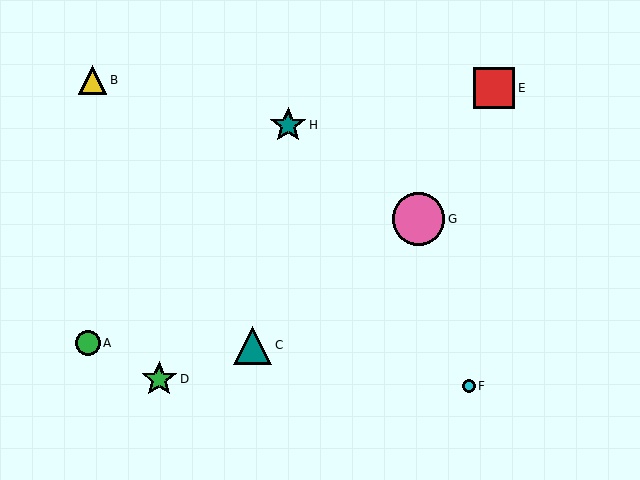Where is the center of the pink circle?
The center of the pink circle is at (419, 219).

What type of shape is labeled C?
Shape C is a teal triangle.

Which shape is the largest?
The pink circle (labeled G) is the largest.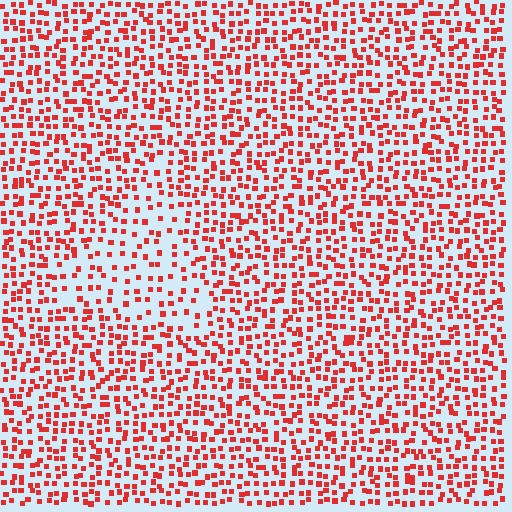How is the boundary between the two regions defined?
The boundary is defined by a change in element density (approximately 1.8x ratio). All elements are the same color, size, and shape.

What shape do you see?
I see a triangle.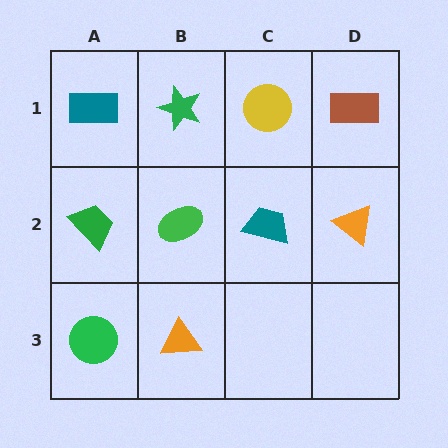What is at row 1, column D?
A brown rectangle.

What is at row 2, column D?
An orange triangle.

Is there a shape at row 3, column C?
No, that cell is empty.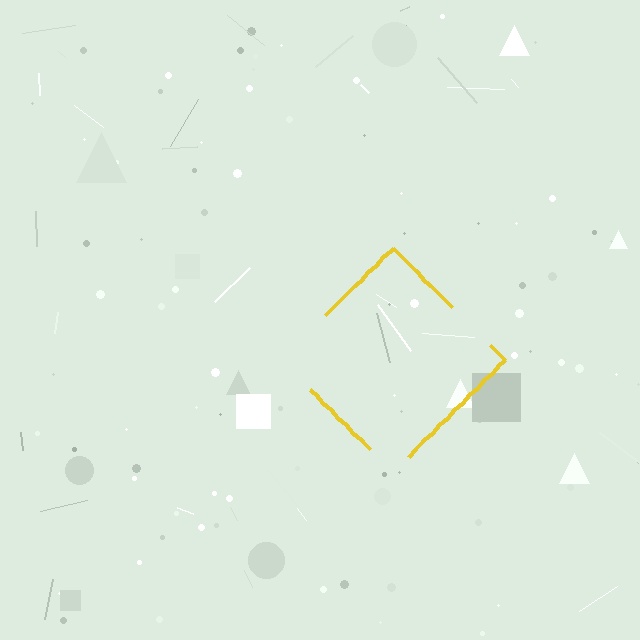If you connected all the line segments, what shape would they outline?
They would outline a diamond.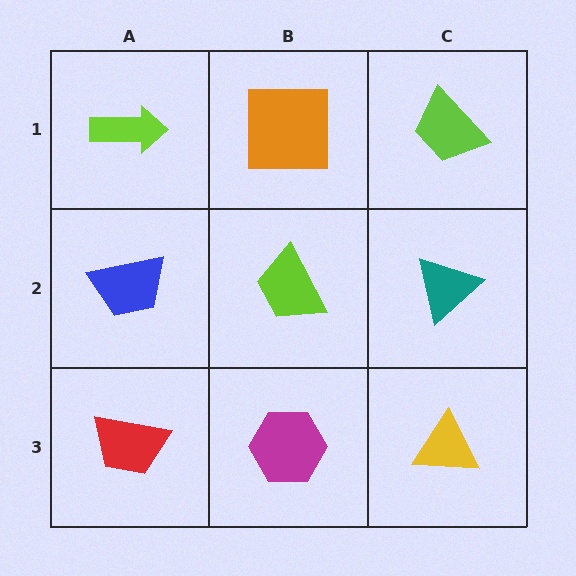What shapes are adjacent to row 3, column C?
A teal triangle (row 2, column C), a magenta hexagon (row 3, column B).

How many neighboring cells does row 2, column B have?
4.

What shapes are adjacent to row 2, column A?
A lime arrow (row 1, column A), a red trapezoid (row 3, column A), a lime trapezoid (row 2, column B).